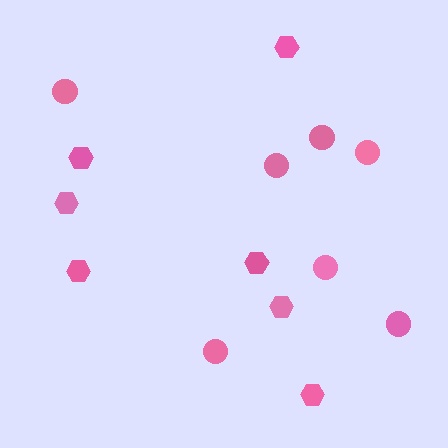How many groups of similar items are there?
There are 2 groups: one group of hexagons (7) and one group of circles (7).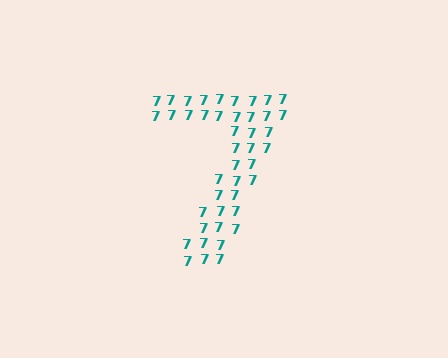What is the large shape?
The large shape is the digit 7.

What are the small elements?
The small elements are digit 7's.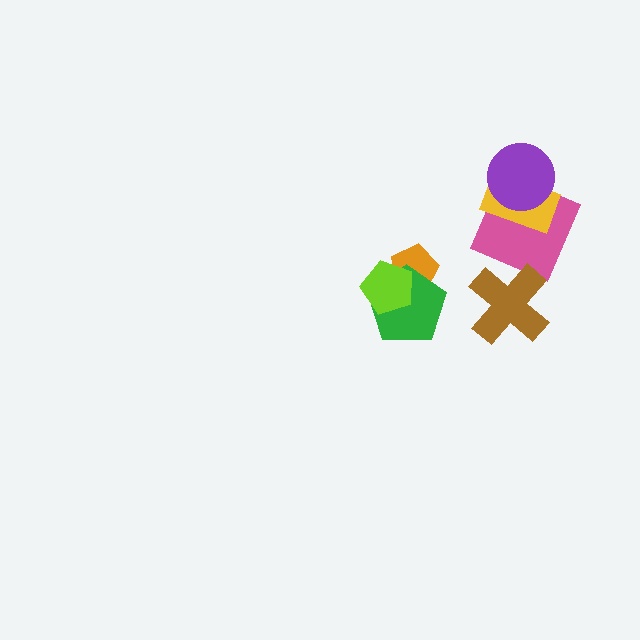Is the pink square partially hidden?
Yes, it is partially covered by another shape.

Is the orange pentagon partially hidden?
Yes, it is partially covered by another shape.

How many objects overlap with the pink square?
2 objects overlap with the pink square.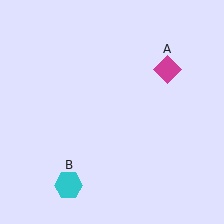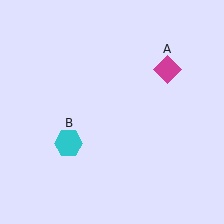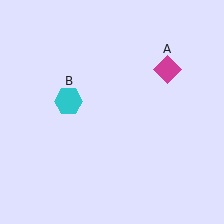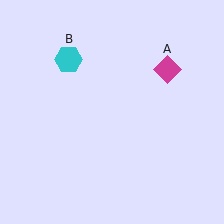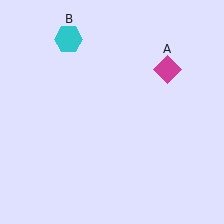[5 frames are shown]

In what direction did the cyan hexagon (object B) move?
The cyan hexagon (object B) moved up.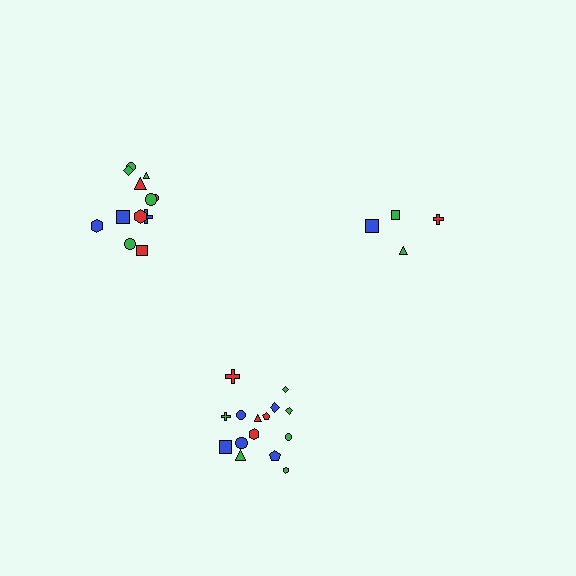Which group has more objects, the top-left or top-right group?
The top-left group.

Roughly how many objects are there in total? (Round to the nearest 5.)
Roughly 30 objects in total.